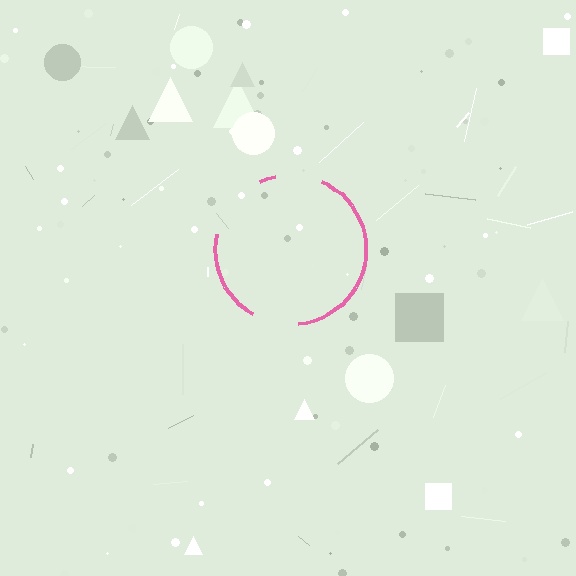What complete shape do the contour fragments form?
The contour fragments form a circle.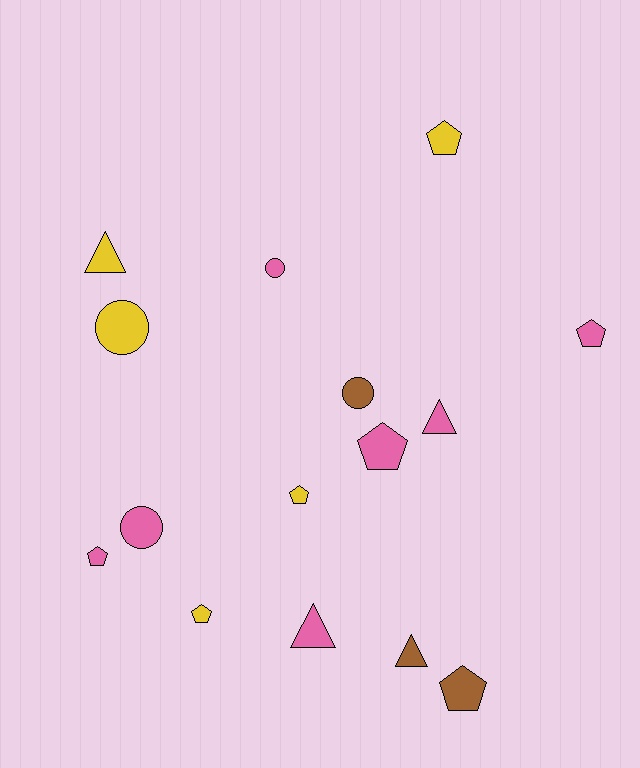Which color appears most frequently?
Pink, with 7 objects.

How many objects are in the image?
There are 15 objects.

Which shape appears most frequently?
Pentagon, with 7 objects.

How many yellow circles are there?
There is 1 yellow circle.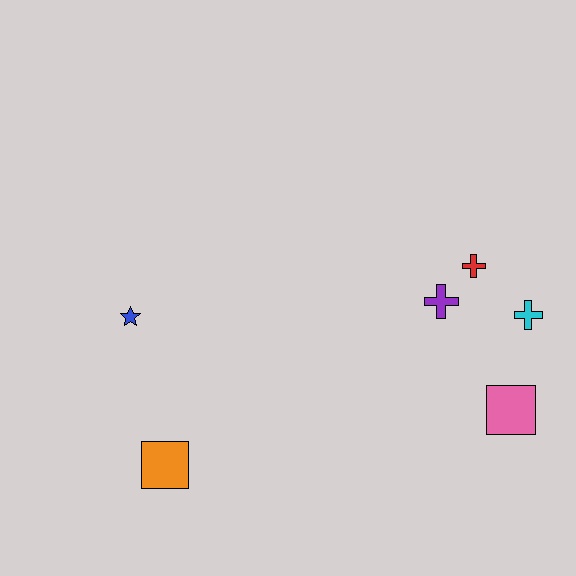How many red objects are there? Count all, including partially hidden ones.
There is 1 red object.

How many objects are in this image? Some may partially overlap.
There are 6 objects.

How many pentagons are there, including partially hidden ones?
There are no pentagons.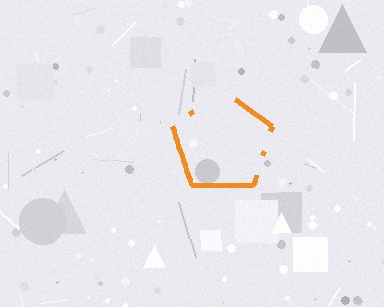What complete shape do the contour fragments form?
The contour fragments form a pentagon.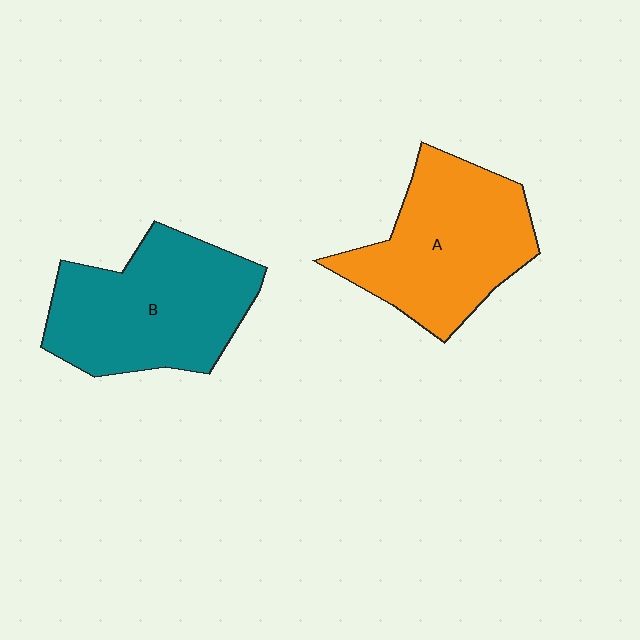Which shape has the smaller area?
Shape A (orange).